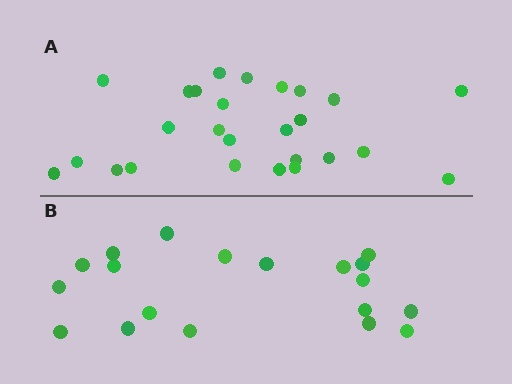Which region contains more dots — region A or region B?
Region A (the top region) has more dots.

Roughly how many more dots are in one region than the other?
Region A has roughly 8 or so more dots than region B.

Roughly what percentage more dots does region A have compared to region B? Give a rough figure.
About 35% more.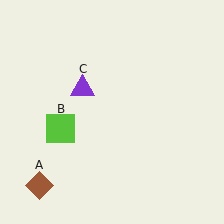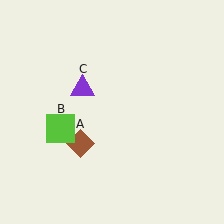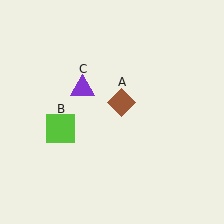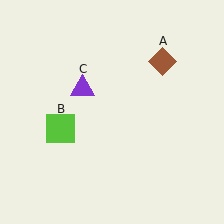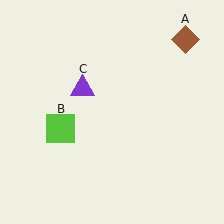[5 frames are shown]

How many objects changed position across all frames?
1 object changed position: brown diamond (object A).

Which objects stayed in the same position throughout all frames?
Lime square (object B) and purple triangle (object C) remained stationary.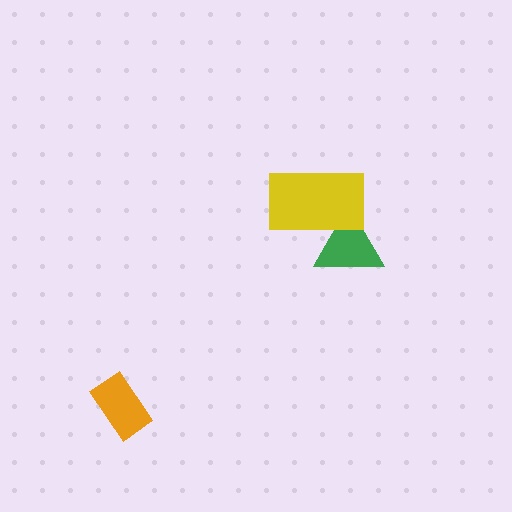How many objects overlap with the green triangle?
1 object overlaps with the green triangle.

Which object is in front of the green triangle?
The yellow rectangle is in front of the green triangle.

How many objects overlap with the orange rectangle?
0 objects overlap with the orange rectangle.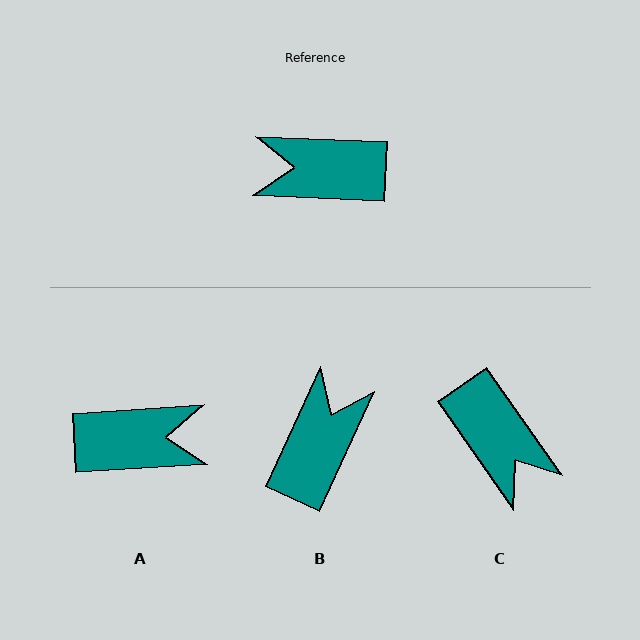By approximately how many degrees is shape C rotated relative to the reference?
Approximately 127 degrees counter-clockwise.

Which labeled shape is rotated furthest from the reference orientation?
A, about 174 degrees away.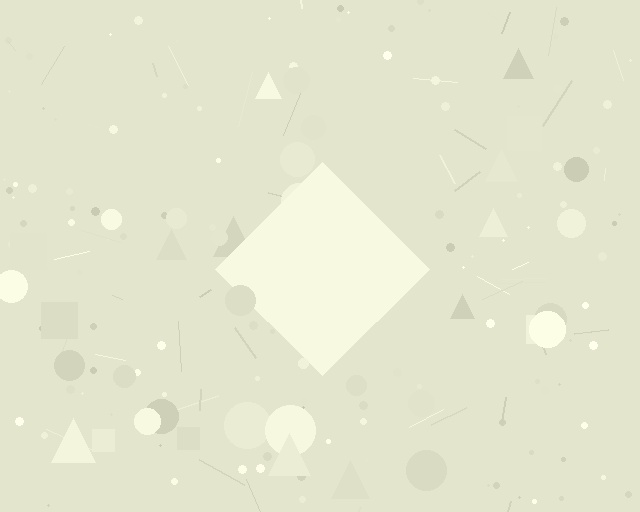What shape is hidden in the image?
A diamond is hidden in the image.